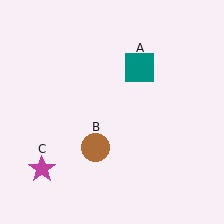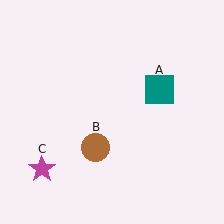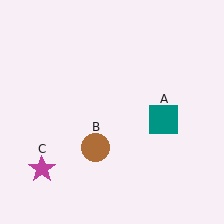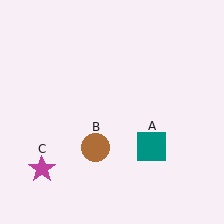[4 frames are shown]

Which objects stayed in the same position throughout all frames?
Brown circle (object B) and magenta star (object C) remained stationary.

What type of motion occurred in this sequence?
The teal square (object A) rotated clockwise around the center of the scene.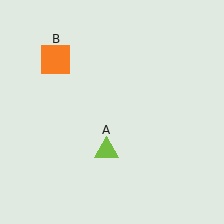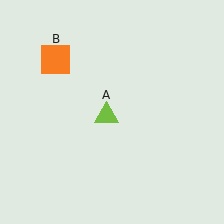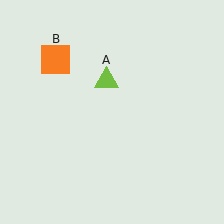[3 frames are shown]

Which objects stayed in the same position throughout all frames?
Orange square (object B) remained stationary.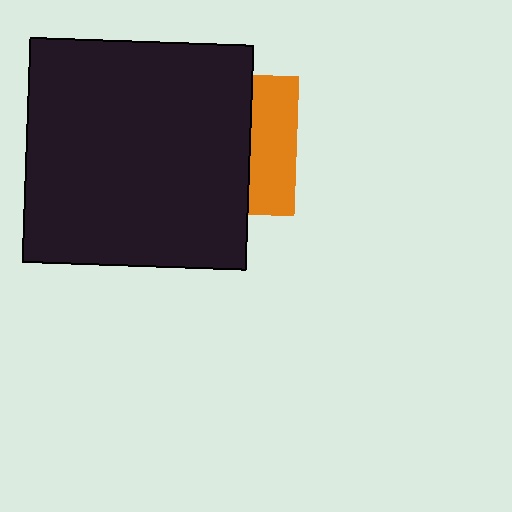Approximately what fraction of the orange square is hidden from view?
Roughly 67% of the orange square is hidden behind the black square.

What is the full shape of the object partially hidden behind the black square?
The partially hidden object is an orange square.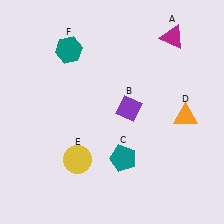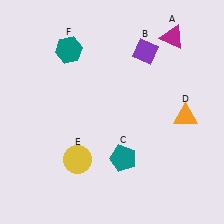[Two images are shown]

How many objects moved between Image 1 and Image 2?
1 object moved between the two images.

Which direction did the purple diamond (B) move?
The purple diamond (B) moved up.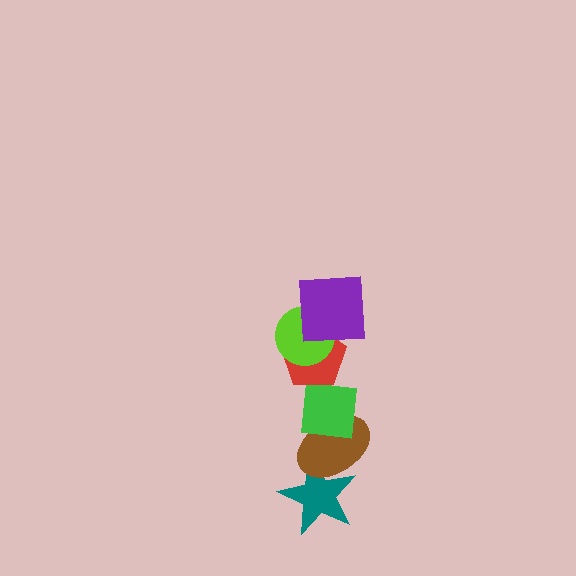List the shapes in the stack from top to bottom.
From top to bottom: the purple square, the lime circle, the red pentagon, the green square, the brown ellipse, the teal star.